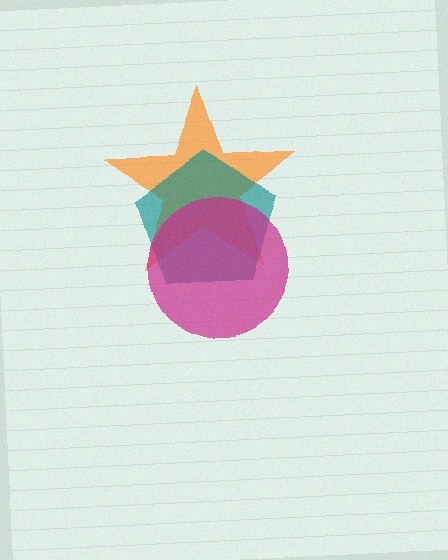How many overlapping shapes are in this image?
There are 3 overlapping shapes in the image.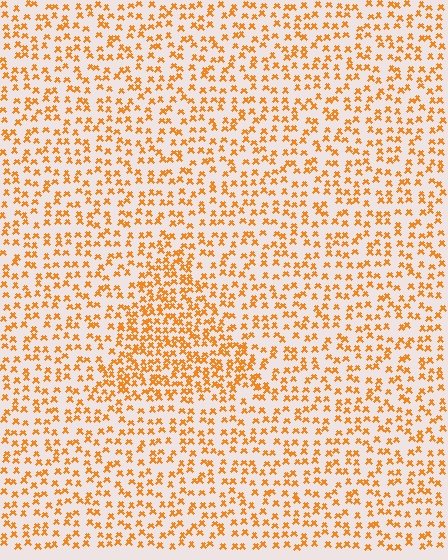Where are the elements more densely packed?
The elements are more densely packed inside the triangle boundary.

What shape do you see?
I see a triangle.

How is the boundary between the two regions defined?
The boundary is defined by a change in element density (approximately 1.8x ratio). All elements are the same color, size, and shape.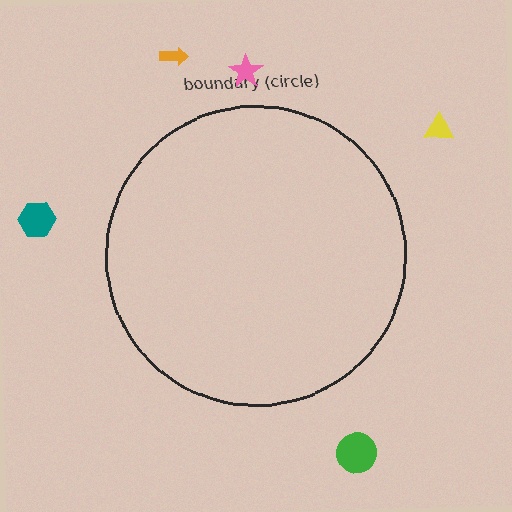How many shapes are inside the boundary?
0 inside, 5 outside.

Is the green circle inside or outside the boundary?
Outside.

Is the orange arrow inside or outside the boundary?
Outside.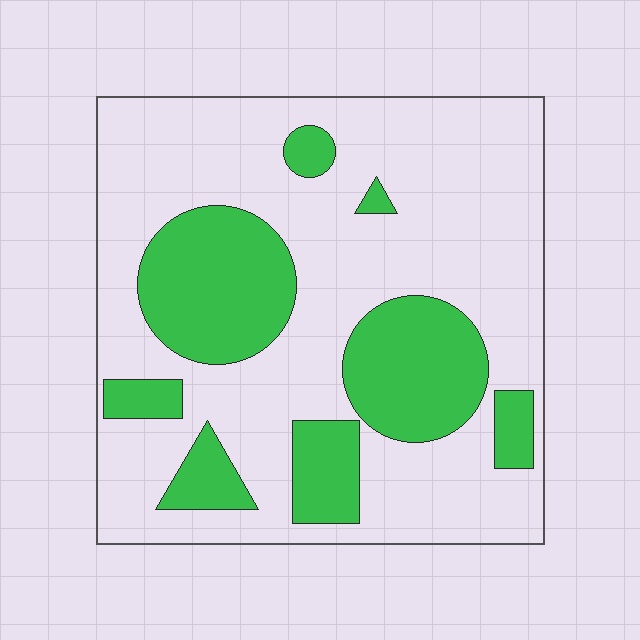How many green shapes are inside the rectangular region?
8.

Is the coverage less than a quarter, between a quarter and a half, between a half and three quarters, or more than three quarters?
Between a quarter and a half.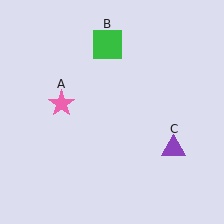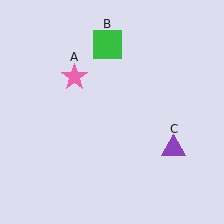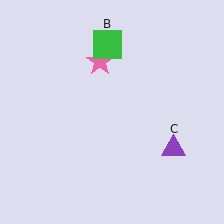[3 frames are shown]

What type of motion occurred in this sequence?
The pink star (object A) rotated clockwise around the center of the scene.